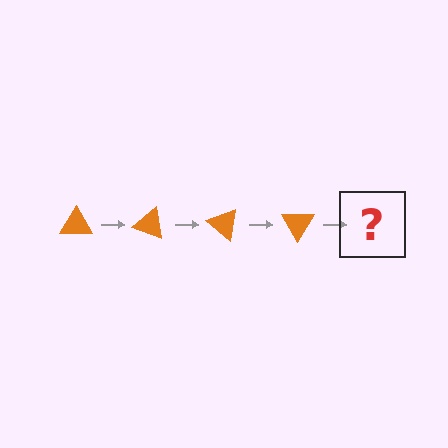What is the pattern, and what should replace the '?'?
The pattern is that the triangle rotates 20 degrees each step. The '?' should be an orange triangle rotated 80 degrees.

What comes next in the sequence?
The next element should be an orange triangle rotated 80 degrees.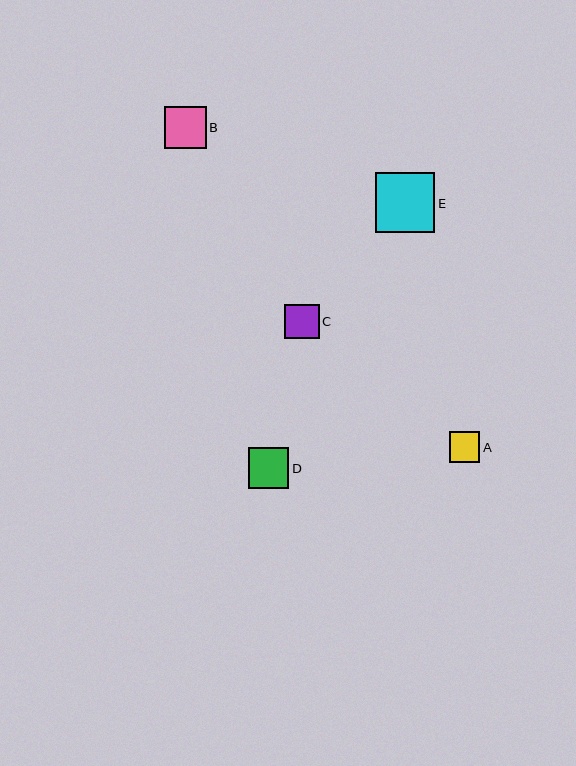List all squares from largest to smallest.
From largest to smallest: E, B, D, C, A.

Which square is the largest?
Square E is the largest with a size of approximately 60 pixels.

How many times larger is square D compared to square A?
Square D is approximately 1.3 times the size of square A.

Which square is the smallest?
Square A is the smallest with a size of approximately 30 pixels.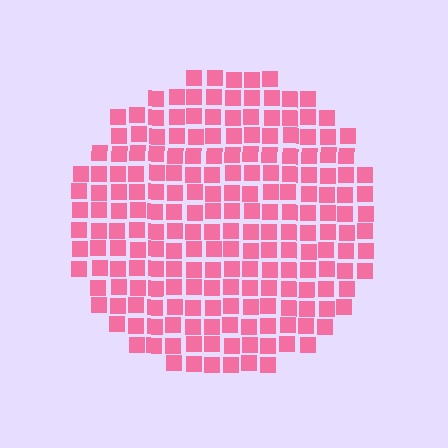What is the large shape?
The large shape is a circle.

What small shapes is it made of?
It is made of small squares.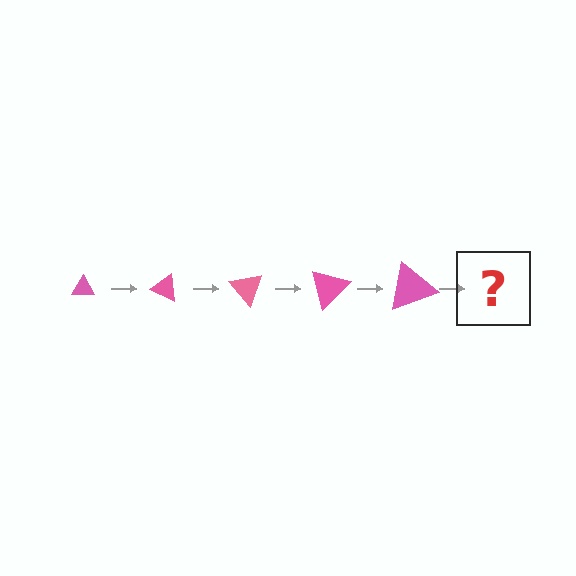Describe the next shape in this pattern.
It should be a triangle, larger than the previous one and rotated 125 degrees from the start.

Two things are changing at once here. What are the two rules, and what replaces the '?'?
The two rules are that the triangle grows larger each step and it rotates 25 degrees each step. The '?' should be a triangle, larger than the previous one and rotated 125 degrees from the start.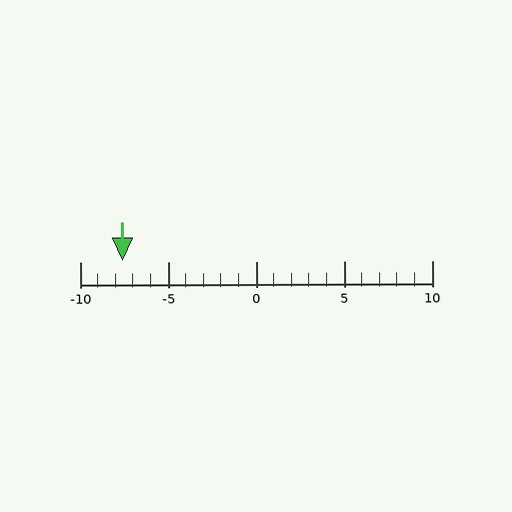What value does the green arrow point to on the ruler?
The green arrow points to approximately -8.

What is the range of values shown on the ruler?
The ruler shows values from -10 to 10.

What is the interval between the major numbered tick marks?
The major tick marks are spaced 5 units apart.